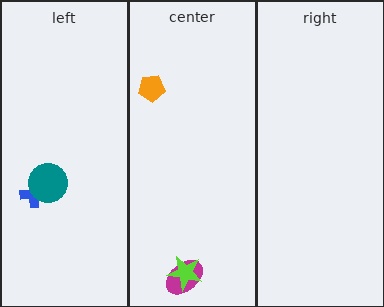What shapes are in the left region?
The blue cross, the teal circle.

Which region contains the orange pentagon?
The center region.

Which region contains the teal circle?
The left region.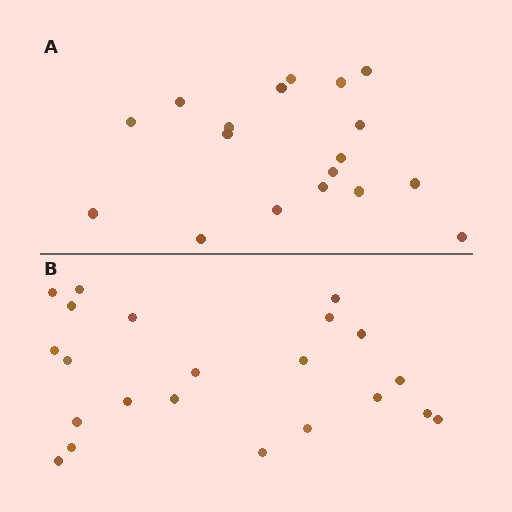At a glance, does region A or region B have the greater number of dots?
Region B (the bottom region) has more dots.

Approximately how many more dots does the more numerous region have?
Region B has about 4 more dots than region A.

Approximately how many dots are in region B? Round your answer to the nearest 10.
About 20 dots. (The exact count is 22, which rounds to 20.)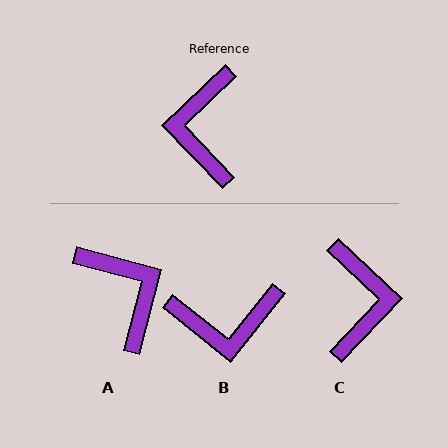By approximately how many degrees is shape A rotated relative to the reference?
Approximately 149 degrees clockwise.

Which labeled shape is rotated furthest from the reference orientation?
C, about 177 degrees away.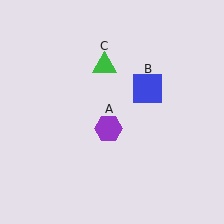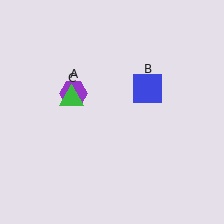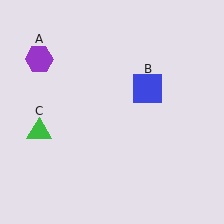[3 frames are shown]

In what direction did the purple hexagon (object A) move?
The purple hexagon (object A) moved up and to the left.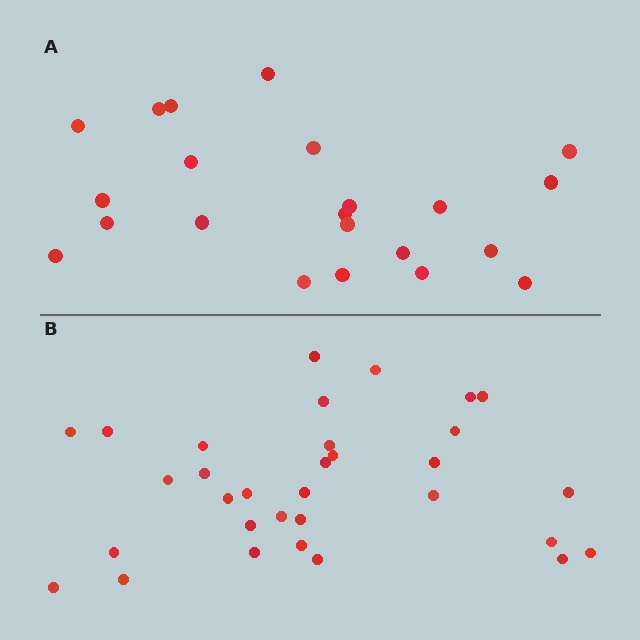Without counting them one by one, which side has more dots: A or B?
Region B (the bottom region) has more dots.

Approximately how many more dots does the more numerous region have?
Region B has roughly 10 or so more dots than region A.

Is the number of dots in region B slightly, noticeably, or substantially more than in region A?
Region B has substantially more. The ratio is roughly 1.5 to 1.